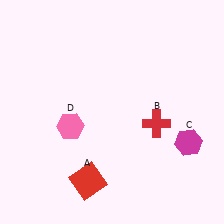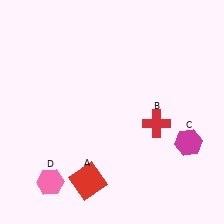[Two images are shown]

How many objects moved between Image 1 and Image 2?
1 object moved between the two images.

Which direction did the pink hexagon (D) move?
The pink hexagon (D) moved down.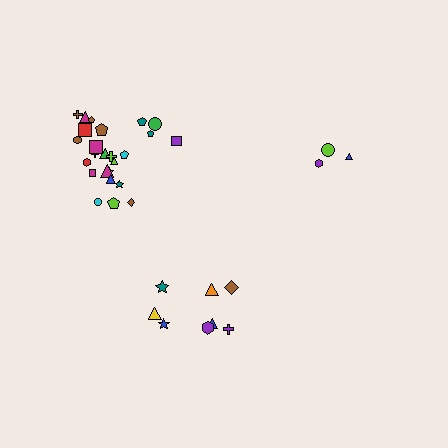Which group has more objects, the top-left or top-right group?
The top-left group.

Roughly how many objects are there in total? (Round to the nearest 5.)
Roughly 35 objects in total.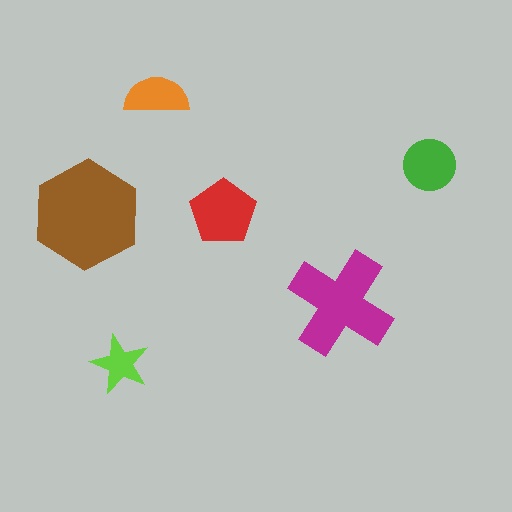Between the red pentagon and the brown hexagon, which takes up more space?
The brown hexagon.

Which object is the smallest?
The lime star.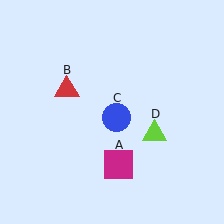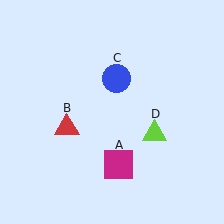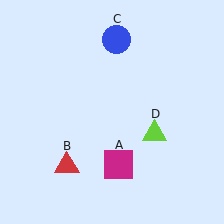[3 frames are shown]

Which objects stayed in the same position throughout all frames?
Magenta square (object A) and lime triangle (object D) remained stationary.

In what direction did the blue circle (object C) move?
The blue circle (object C) moved up.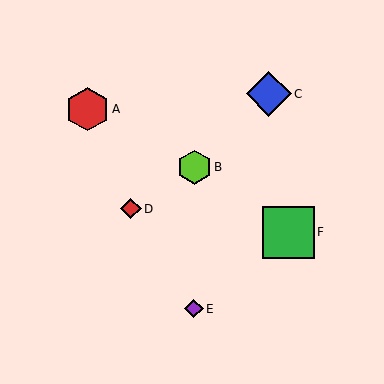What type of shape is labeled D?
Shape D is a red diamond.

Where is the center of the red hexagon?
The center of the red hexagon is at (88, 109).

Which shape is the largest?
The green square (labeled F) is the largest.